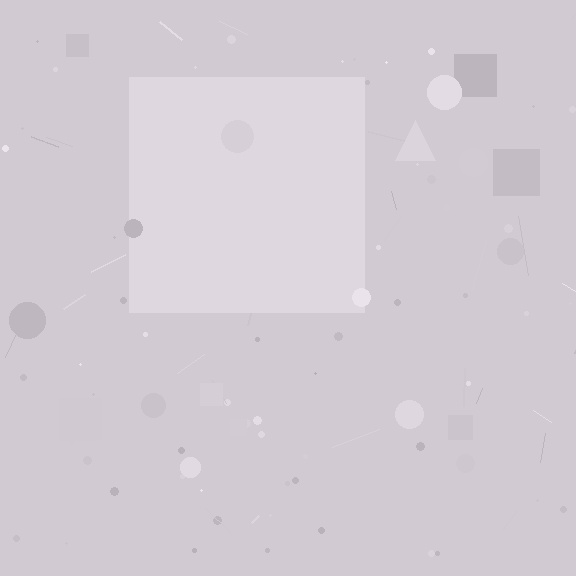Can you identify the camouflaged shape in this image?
The camouflaged shape is a square.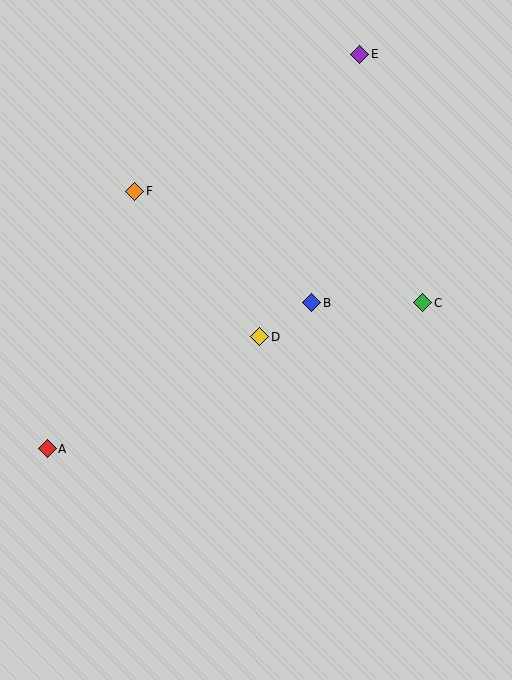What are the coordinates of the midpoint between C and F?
The midpoint between C and F is at (279, 247).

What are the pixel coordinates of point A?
Point A is at (47, 449).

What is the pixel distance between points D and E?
The distance between D and E is 300 pixels.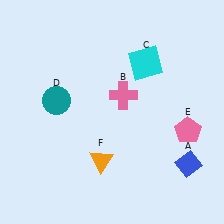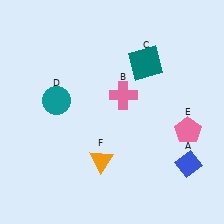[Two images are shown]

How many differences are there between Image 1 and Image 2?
There is 1 difference between the two images.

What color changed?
The square (C) changed from cyan in Image 1 to teal in Image 2.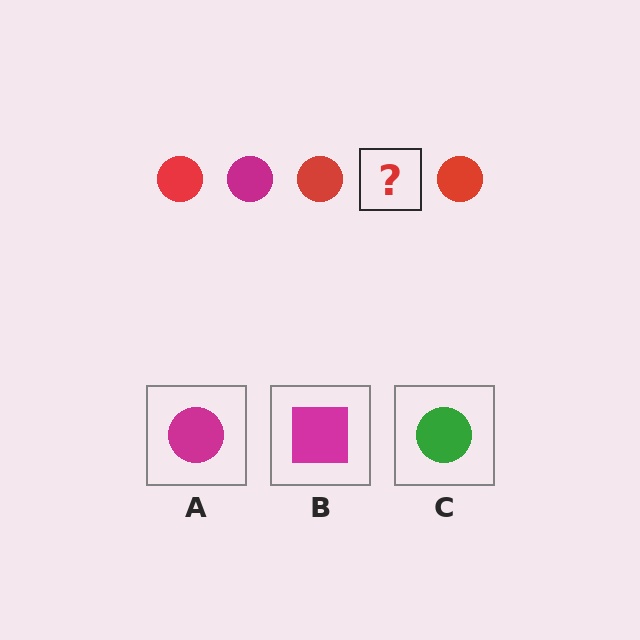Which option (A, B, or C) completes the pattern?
A.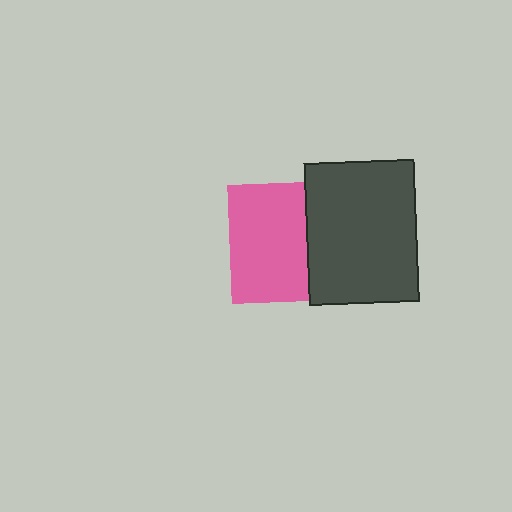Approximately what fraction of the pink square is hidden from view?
Roughly 35% of the pink square is hidden behind the dark gray rectangle.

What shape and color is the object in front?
The object in front is a dark gray rectangle.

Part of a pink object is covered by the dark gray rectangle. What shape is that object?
It is a square.